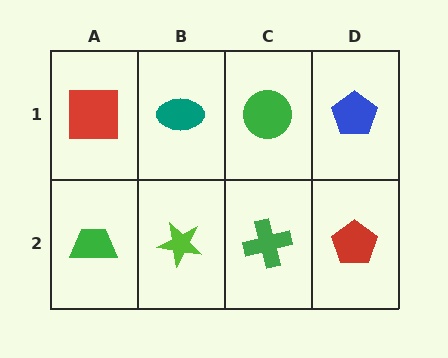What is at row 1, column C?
A green circle.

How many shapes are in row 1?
4 shapes.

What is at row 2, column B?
A lime star.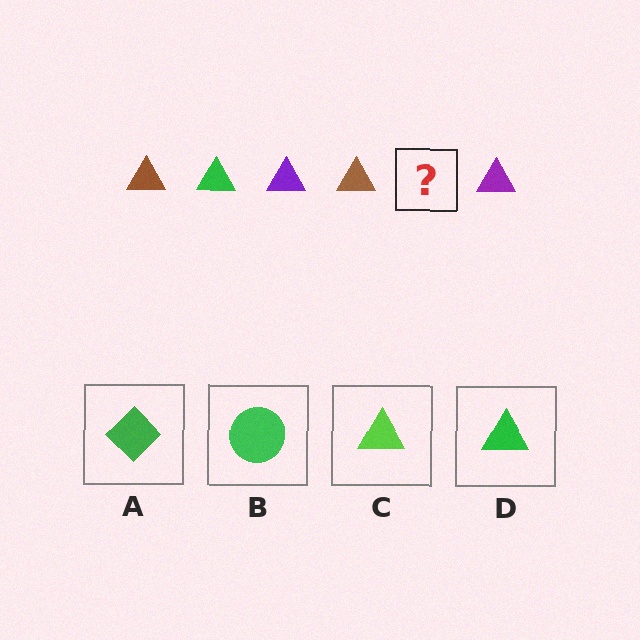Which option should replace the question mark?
Option D.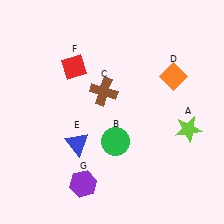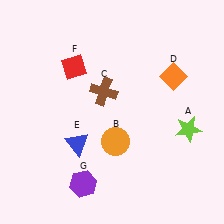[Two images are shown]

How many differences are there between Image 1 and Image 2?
There is 1 difference between the two images.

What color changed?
The circle (B) changed from green in Image 1 to orange in Image 2.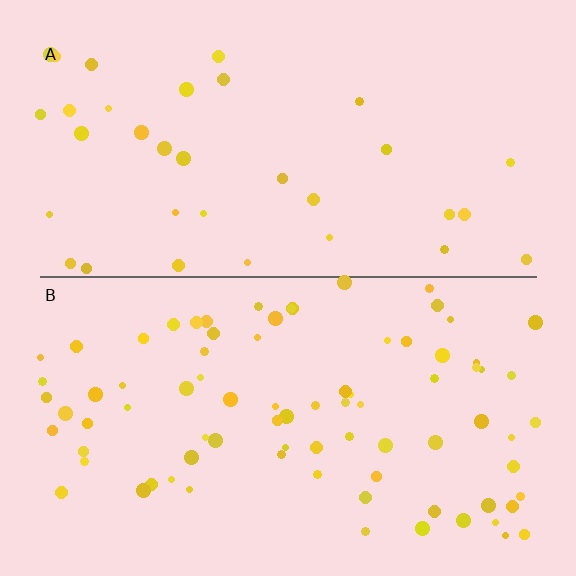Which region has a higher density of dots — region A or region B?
B (the bottom).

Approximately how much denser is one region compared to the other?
Approximately 2.4× — region B over region A.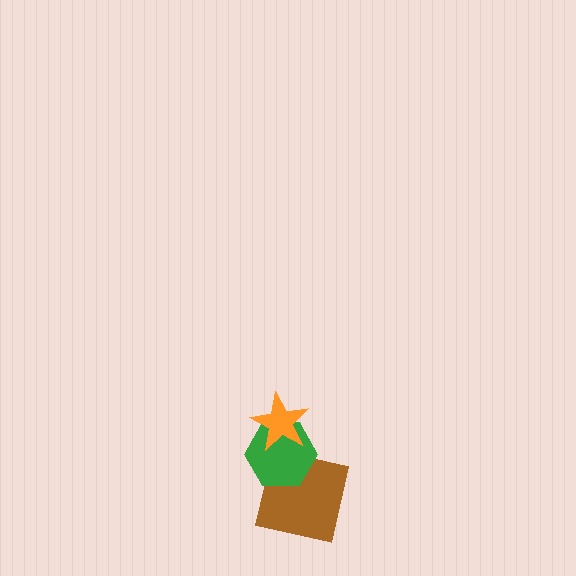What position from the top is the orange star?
The orange star is 1st from the top.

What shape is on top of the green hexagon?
The orange star is on top of the green hexagon.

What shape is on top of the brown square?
The green hexagon is on top of the brown square.